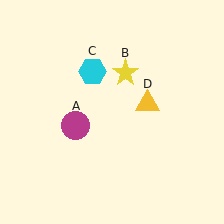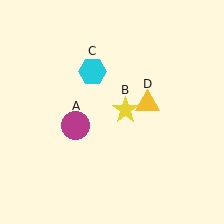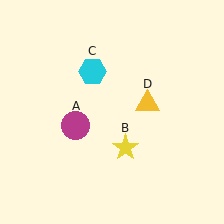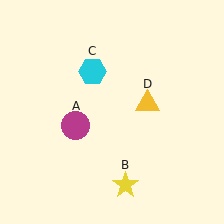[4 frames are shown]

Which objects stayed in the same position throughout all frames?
Magenta circle (object A) and cyan hexagon (object C) and yellow triangle (object D) remained stationary.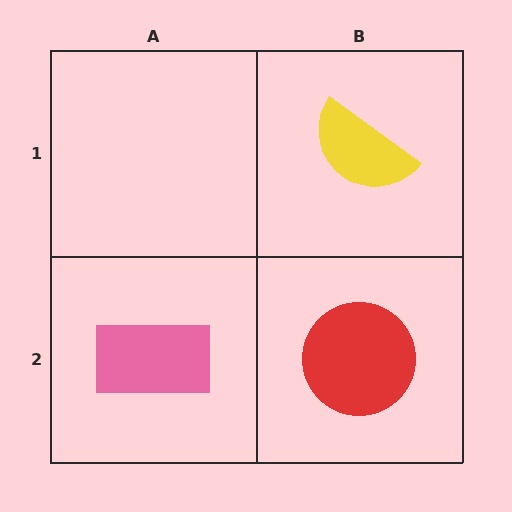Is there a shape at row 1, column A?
No, that cell is empty.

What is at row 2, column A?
A pink rectangle.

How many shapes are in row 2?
2 shapes.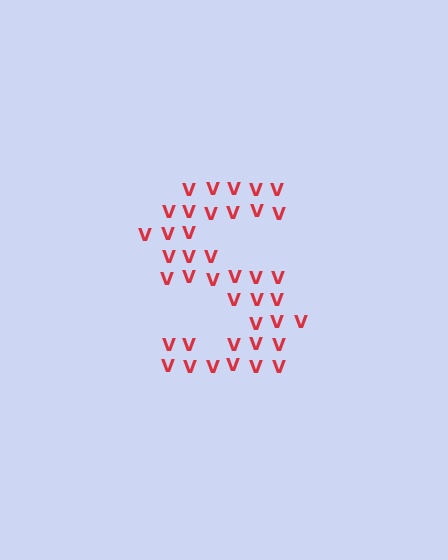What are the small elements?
The small elements are letter V's.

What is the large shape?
The large shape is the letter S.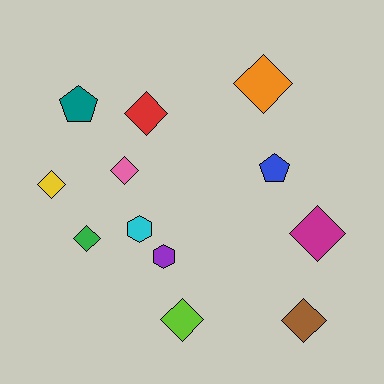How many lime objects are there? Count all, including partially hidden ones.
There is 1 lime object.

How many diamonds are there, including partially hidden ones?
There are 8 diamonds.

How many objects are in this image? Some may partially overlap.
There are 12 objects.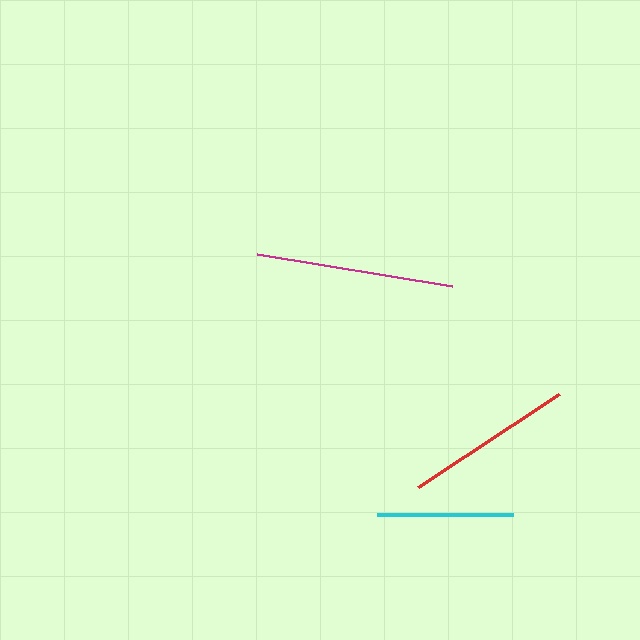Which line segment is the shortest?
The cyan line is the shortest at approximately 136 pixels.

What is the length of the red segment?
The red segment is approximately 169 pixels long.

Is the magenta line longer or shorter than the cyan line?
The magenta line is longer than the cyan line.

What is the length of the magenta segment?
The magenta segment is approximately 198 pixels long.